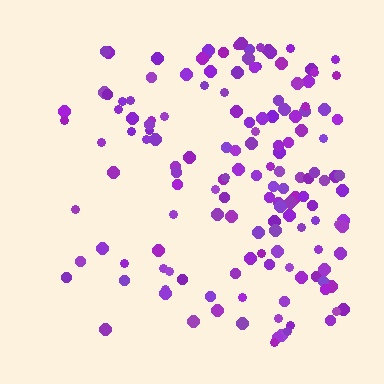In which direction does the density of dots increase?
From left to right, with the right side densest.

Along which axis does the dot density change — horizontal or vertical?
Horizontal.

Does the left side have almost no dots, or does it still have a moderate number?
Still a moderate number, just noticeably fewer than the right.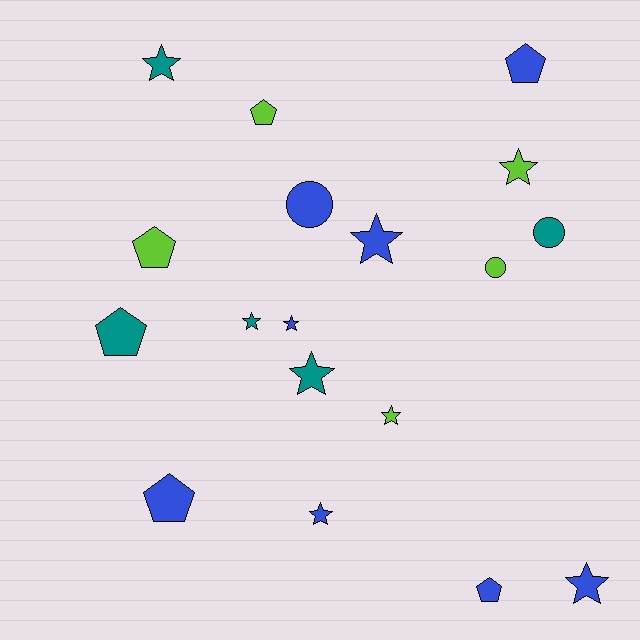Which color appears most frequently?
Blue, with 8 objects.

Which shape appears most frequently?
Star, with 9 objects.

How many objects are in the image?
There are 18 objects.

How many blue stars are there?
There are 4 blue stars.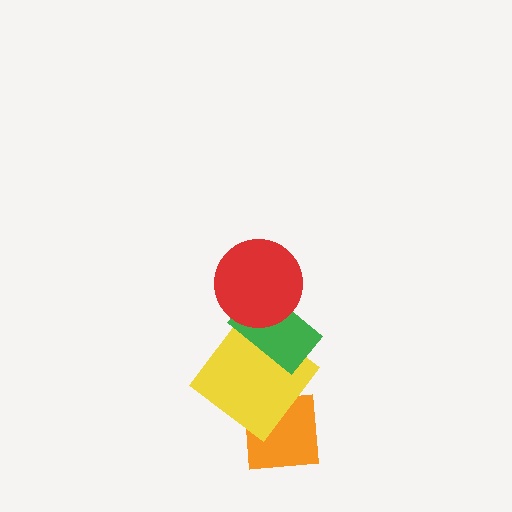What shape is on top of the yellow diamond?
The green rectangle is on top of the yellow diamond.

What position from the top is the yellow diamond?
The yellow diamond is 3rd from the top.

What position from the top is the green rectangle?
The green rectangle is 2nd from the top.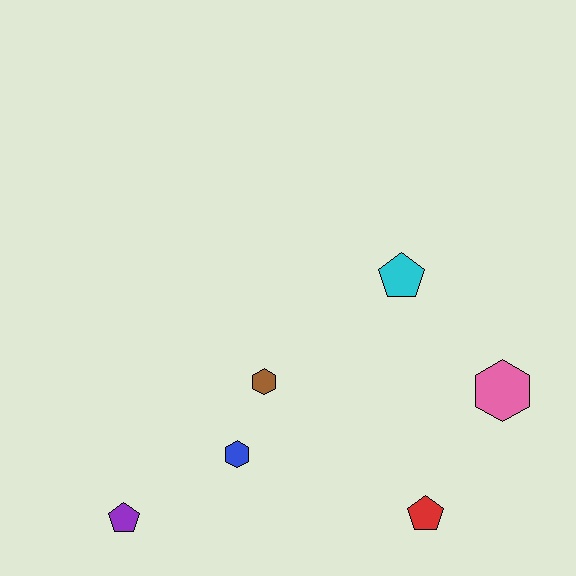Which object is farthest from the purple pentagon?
The pink hexagon is farthest from the purple pentagon.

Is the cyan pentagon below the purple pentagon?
No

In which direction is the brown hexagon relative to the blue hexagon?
The brown hexagon is above the blue hexagon.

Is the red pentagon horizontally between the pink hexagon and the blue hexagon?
Yes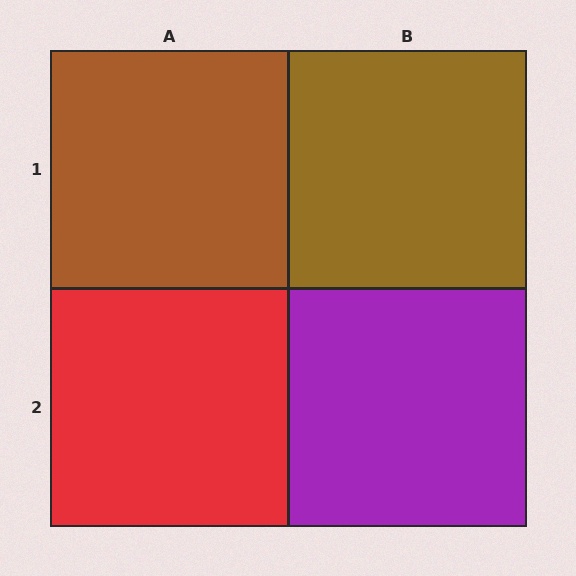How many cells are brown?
2 cells are brown.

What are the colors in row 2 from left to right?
Red, purple.